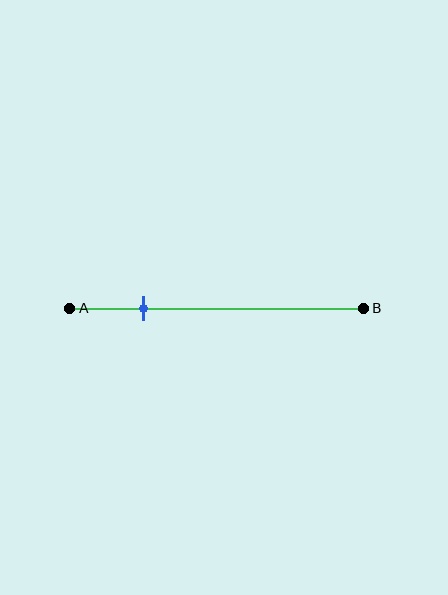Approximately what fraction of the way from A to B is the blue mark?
The blue mark is approximately 25% of the way from A to B.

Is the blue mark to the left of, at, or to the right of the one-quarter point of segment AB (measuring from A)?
The blue mark is approximately at the one-quarter point of segment AB.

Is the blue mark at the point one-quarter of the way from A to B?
Yes, the mark is approximately at the one-quarter point.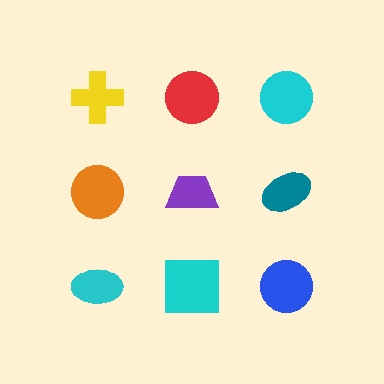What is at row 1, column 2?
A red circle.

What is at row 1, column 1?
A yellow cross.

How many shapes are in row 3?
3 shapes.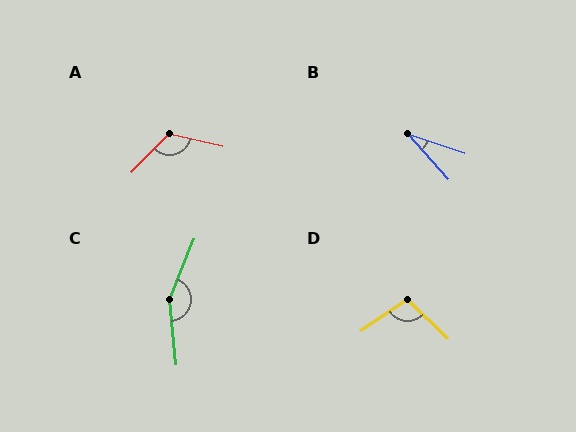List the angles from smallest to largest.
B (29°), D (102°), A (122°), C (152°).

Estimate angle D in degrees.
Approximately 102 degrees.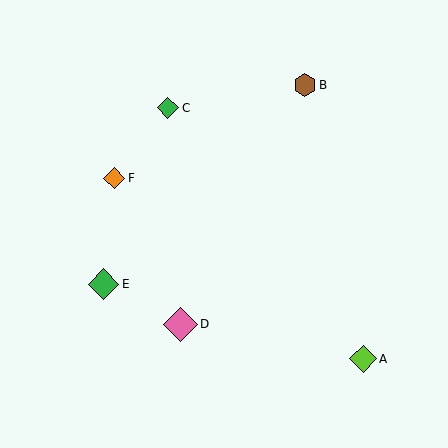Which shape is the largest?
The pink diamond (labeled D) is the largest.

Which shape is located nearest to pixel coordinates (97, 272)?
The green diamond (labeled E) at (104, 284) is nearest to that location.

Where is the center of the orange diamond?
The center of the orange diamond is at (114, 178).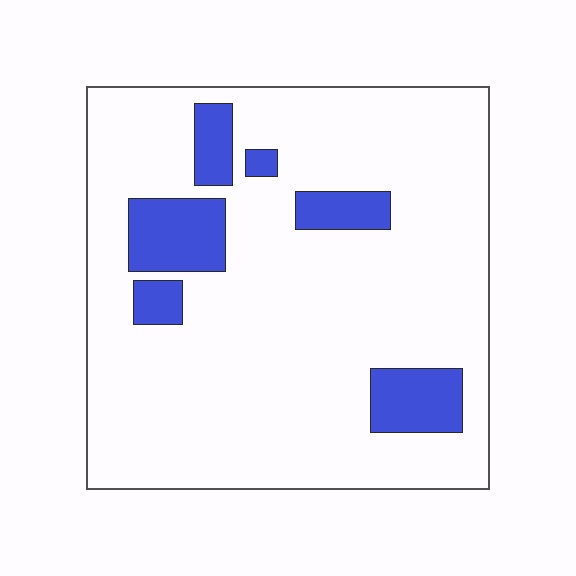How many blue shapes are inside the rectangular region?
6.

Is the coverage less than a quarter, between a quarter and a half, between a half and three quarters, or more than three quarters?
Less than a quarter.